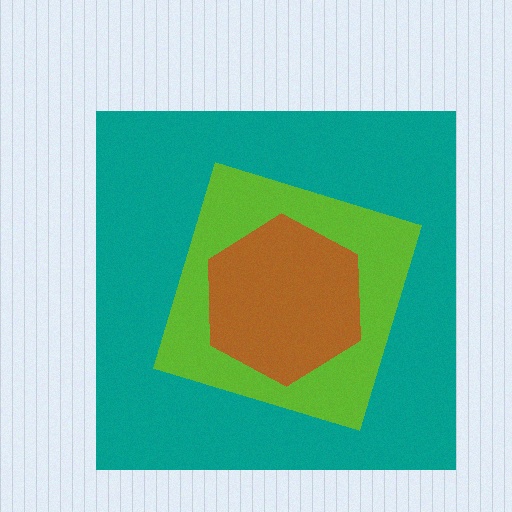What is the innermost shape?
The brown hexagon.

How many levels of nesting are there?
3.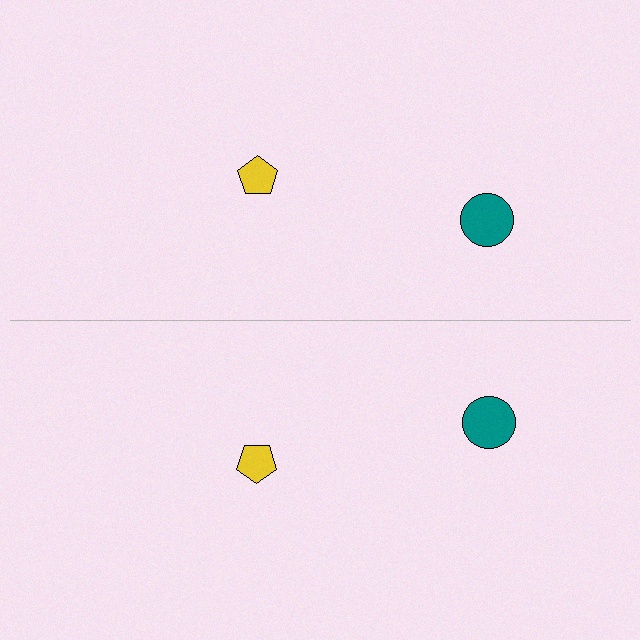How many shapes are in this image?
There are 4 shapes in this image.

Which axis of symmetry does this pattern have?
The pattern has a horizontal axis of symmetry running through the center of the image.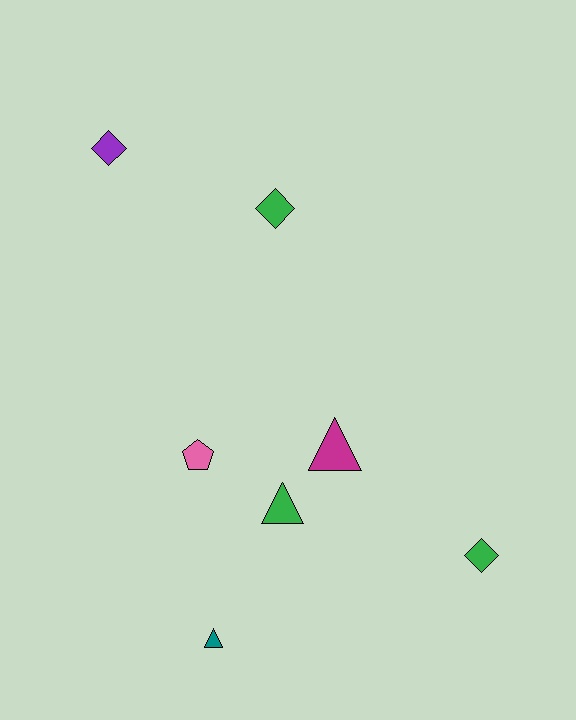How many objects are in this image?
There are 7 objects.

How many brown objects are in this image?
There are no brown objects.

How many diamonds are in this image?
There are 3 diamonds.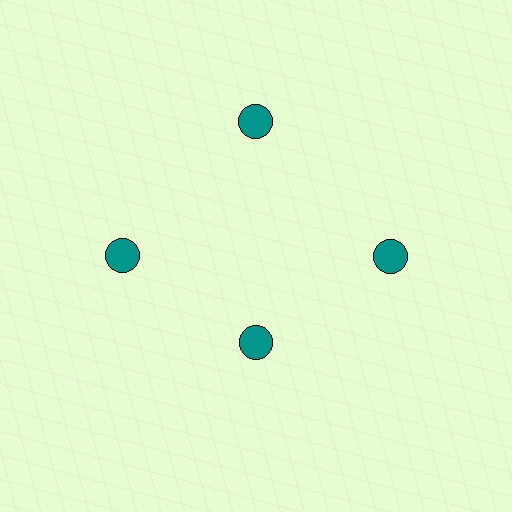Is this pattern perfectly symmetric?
No. The 4 teal circles are arranged in a ring, but one element near the 6 o'clock position is pulled inward toward the center, breaking the 4-fold rotational symmetry.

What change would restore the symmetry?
The symmetry would be restored by moving it outward, back onto the ring so that all 4 circles sit at equal angles and equal distance from the center.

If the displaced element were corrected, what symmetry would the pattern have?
It would have 4-fold rotational symmetry — the pattern would map onto itself every 90 degrees.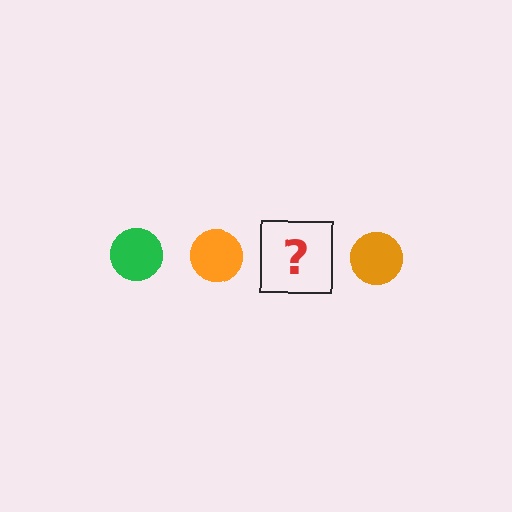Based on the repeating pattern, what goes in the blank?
The blank should be a green circle.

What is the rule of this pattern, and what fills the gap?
The rule is that the pattern cycles through green, orange circles. The gap should be filled with a green circle.